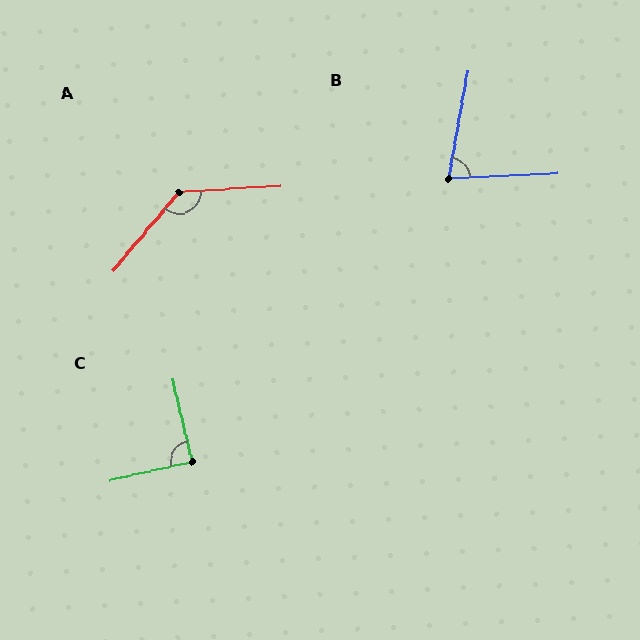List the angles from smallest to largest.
B (77°), C (89°), A (134°).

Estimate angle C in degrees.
Approximately 89 degrees.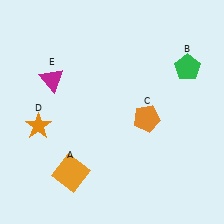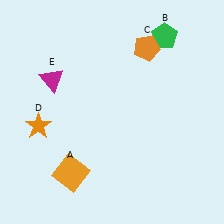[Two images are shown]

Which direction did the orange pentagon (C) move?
The orange pentagon (C) moved up.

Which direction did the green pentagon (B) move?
The green pentagon (B) moved up.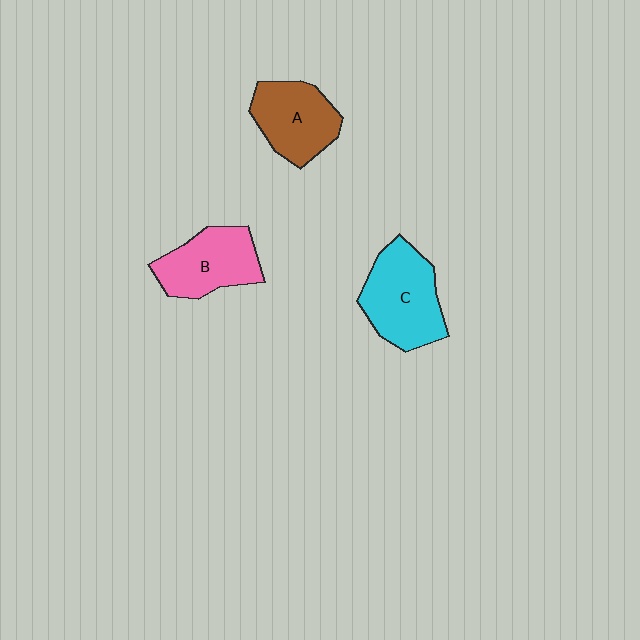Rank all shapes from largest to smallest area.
From largest to smallest: C (cyan), B (pink), A (brown).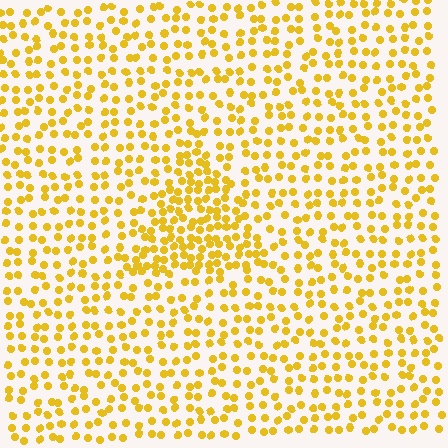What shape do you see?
I see a triangle.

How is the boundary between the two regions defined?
The boundary is defined by a change in element density (approximately 1.8x ratio). All elements are the same color, size, and shape.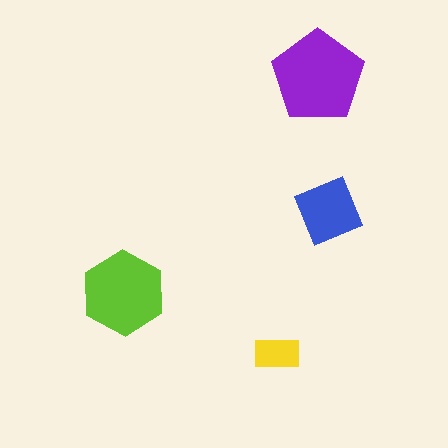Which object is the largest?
The purple pentagon.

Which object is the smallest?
The yellow rectangle.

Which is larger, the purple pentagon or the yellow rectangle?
The purple pentagon.